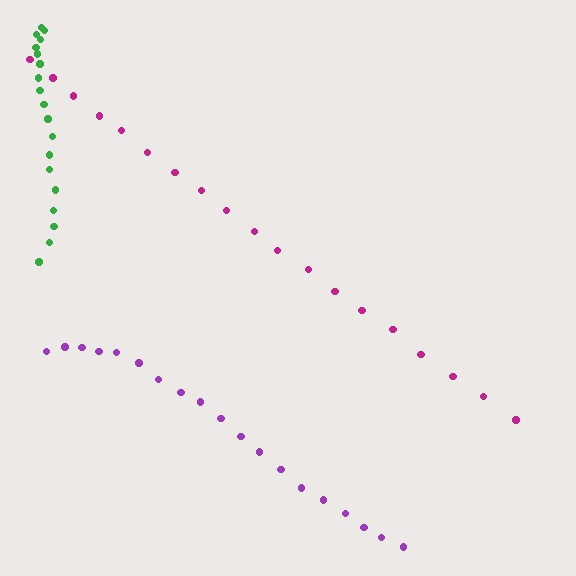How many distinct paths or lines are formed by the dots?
There are 3 distinct paths.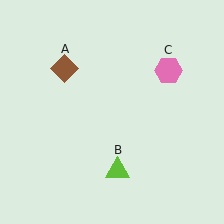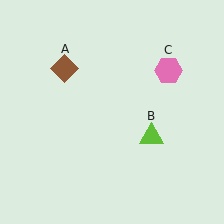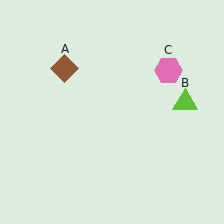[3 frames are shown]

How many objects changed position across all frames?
1 object changed position: lime triangle (object B).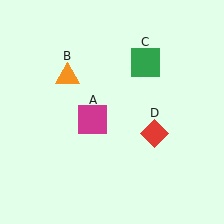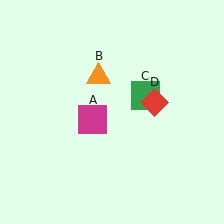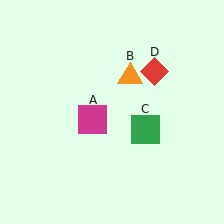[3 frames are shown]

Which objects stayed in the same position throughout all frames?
Magenta square (object A) remained stationary.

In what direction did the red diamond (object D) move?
The red diamond (object D) moved up.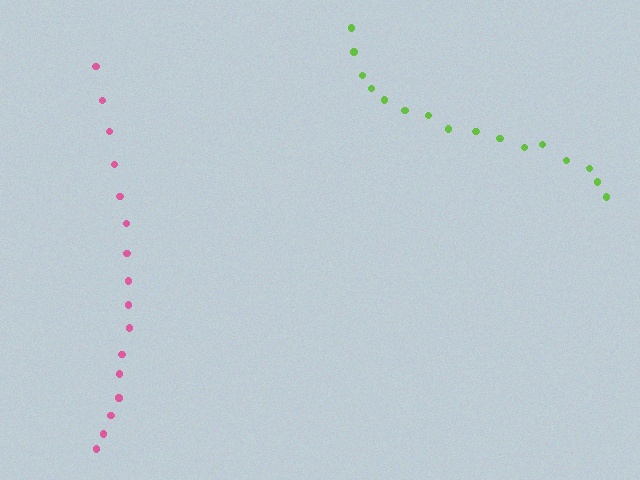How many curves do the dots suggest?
There are 2 distinct paths.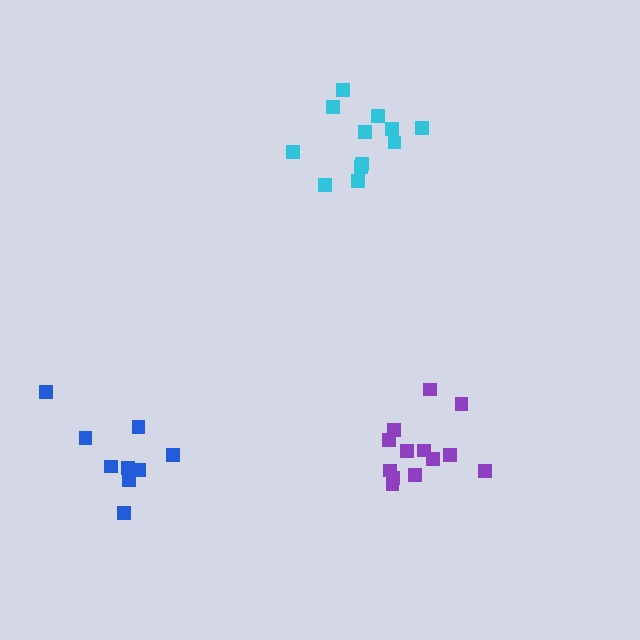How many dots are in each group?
Group 1: 13 dots, Group 2: 12 dots, Group 3: 9 dots (34 total).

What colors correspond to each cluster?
The clusters are colored: purple, cyan, blue.